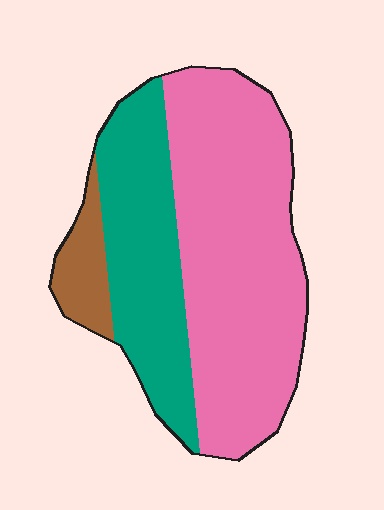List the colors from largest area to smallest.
From largest to smallest: pink, teal, brown.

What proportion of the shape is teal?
Teal covers about 30% of the shape.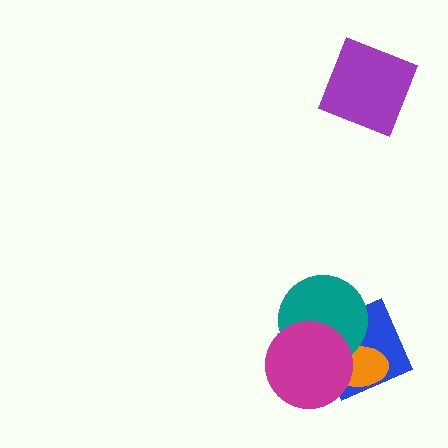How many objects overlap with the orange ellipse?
3 objects overlap with the orange ellipse.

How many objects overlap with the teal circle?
3 objects overlap with the teal circle.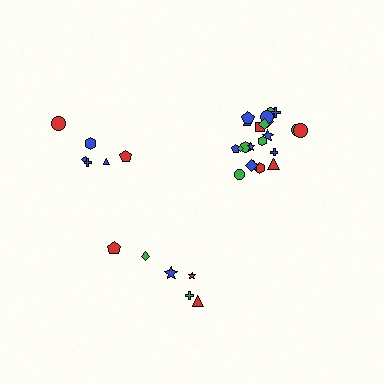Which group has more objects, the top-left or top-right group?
The top-right group.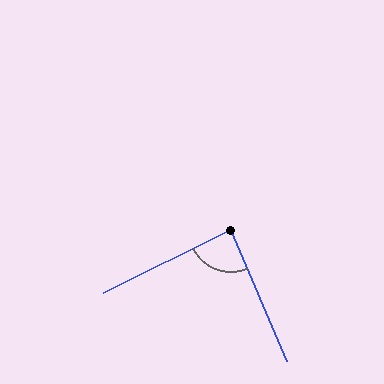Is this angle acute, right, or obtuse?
It is approximately a right angle.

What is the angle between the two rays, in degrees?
Approximately 87 degrees.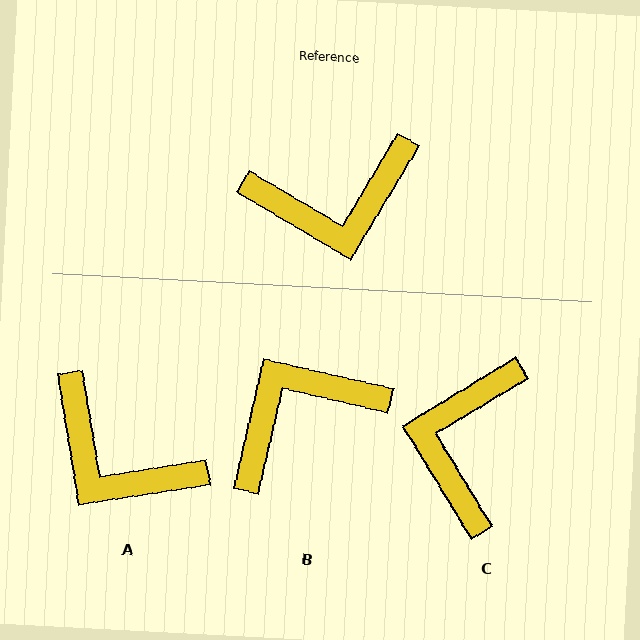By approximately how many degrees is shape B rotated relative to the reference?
Approximately 162 degrees clockwise.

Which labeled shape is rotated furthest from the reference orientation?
B, about 162 degrees away.